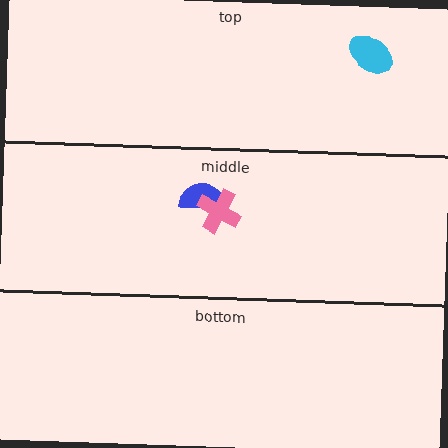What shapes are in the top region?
The cyan ellipse.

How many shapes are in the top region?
1.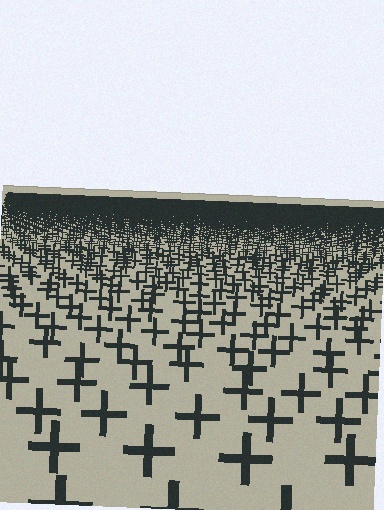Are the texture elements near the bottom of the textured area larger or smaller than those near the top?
Larger. Near the bottom, elements are closer to the viewer and appear at a bigger on-screen size.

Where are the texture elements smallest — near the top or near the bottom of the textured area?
Near the top.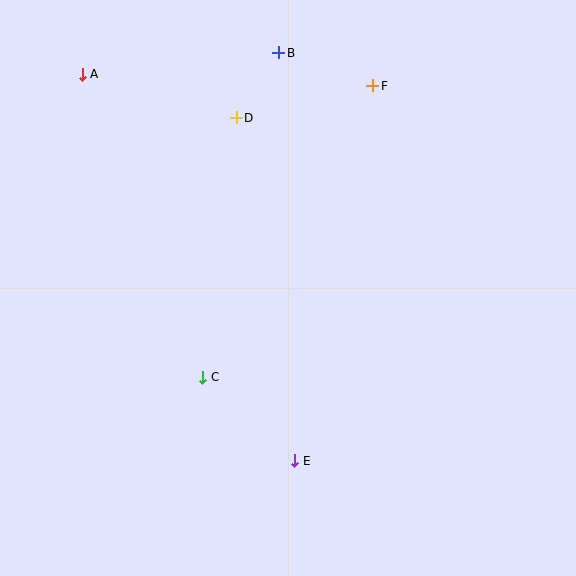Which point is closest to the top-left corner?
Point A is closest to the top-left corner.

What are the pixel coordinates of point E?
Point E is at (295, 461).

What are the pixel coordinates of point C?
Point C is at (203, 377).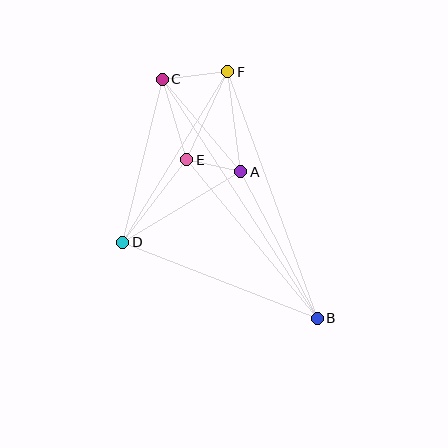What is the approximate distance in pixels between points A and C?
The distance between A and C is approximately 121 pixels.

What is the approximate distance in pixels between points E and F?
The distance between E and F is approximately 97 pixels.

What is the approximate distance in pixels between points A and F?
The distance between A and F is approximately 101 pixels.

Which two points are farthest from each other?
Points B and C are farthest from each other.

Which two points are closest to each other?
Points A and E are closest to each other.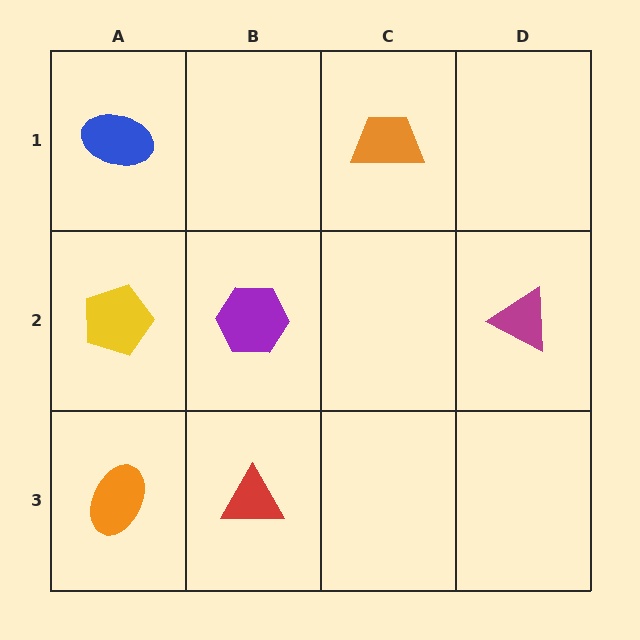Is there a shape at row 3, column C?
No, that cell is empty.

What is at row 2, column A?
A yellow pentagon.